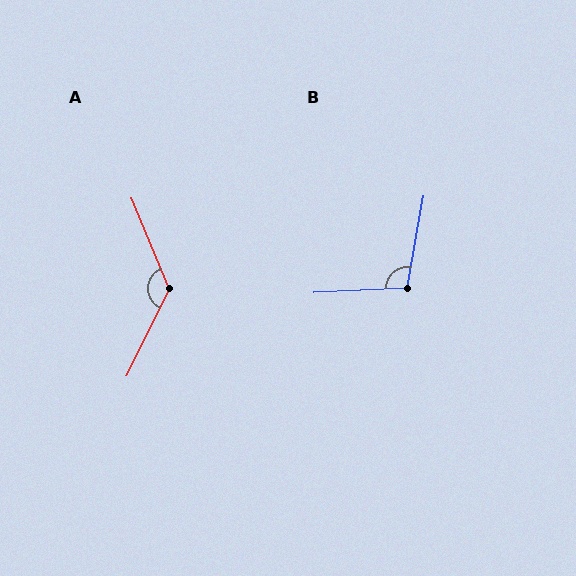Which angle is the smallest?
B, at approximately 103 degrees.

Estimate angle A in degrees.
Approximately 131 degrees.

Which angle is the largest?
A, at approximately 131 degrees.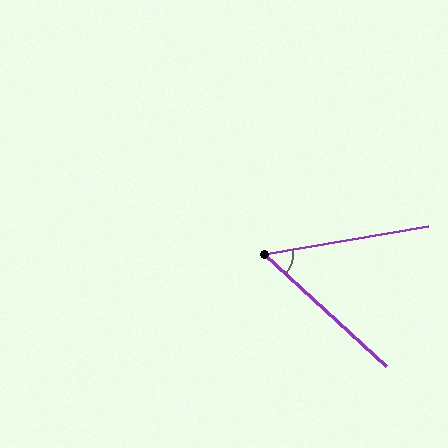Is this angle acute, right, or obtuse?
It is acute.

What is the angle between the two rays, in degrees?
Approximately 52 degrees.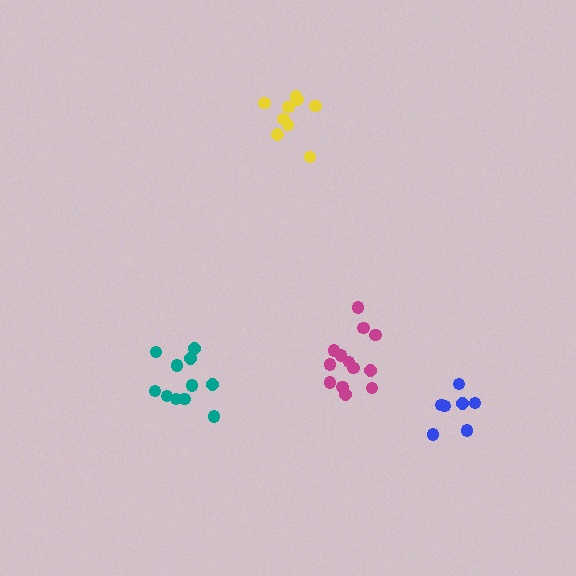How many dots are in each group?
Group 1: 9 dots, Group 2: 11 dots, Group 3: 13 dots, Group 4: 7 dots (40 total).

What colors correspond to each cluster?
The clusters are colored: yellow, teal, magenta, blue.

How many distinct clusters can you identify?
There are 4 distinct clusters.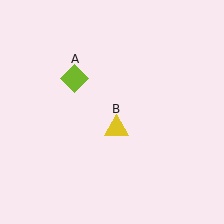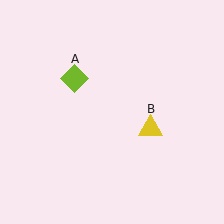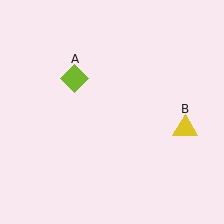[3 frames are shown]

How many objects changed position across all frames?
1 object changed position: yellow triangle (object B).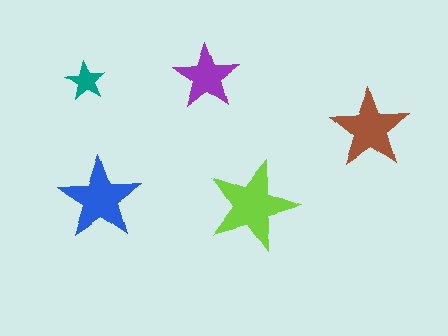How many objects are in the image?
There are 5 objects in the image.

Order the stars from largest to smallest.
the lime one, the blue one, the brown one, the purple one, the teal one.